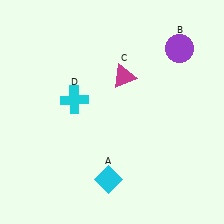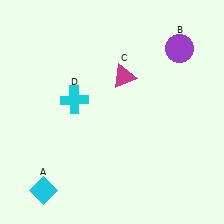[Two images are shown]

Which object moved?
The cyan diamond (A) moved left.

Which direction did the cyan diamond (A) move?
The cyan diamond (A) moved left.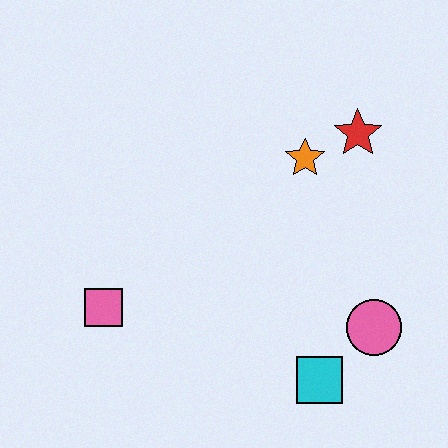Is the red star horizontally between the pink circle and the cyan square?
Yes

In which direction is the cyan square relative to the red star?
The cyan square is below the red star.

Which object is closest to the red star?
The orange star is closest to the red star.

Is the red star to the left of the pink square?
No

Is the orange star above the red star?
No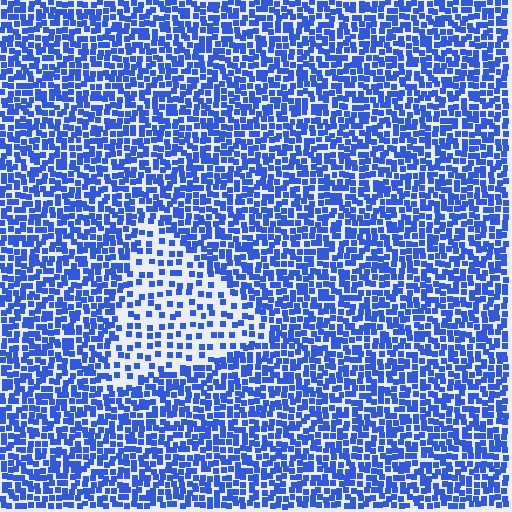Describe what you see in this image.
The image contains small blue elements arranged at two different densities. A triangle-shaped region is visible where the elements are less densely packed than the surrounding area.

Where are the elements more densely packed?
The elements are more densely packed outside the triangle boundary.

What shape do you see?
I see a triangle.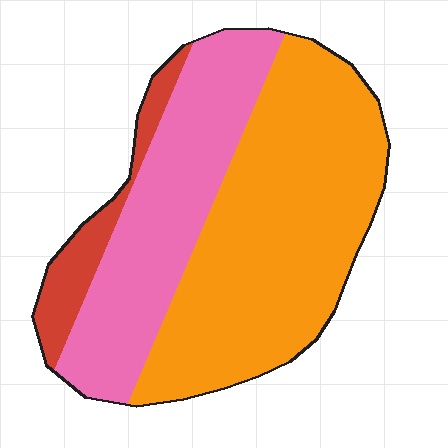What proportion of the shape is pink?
Pink covers 35% of the shape.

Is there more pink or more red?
Pink.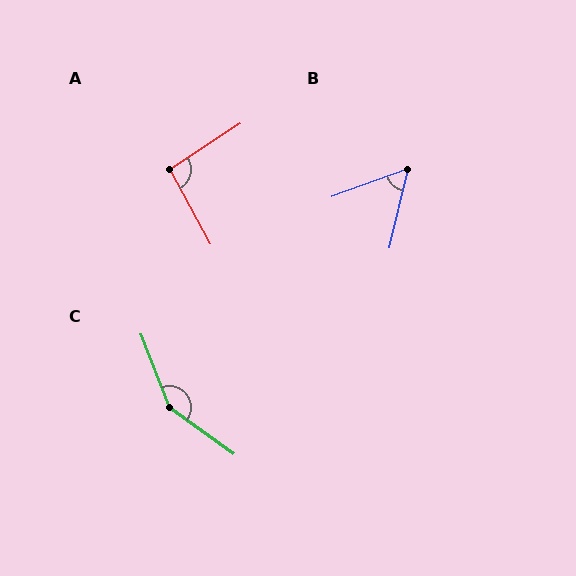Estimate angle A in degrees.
Approximately 94 degrees.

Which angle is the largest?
C, at approximately 147 degrees.